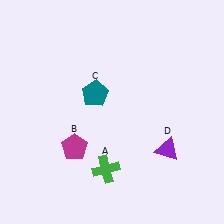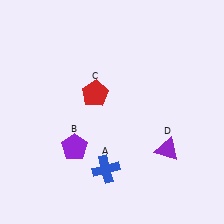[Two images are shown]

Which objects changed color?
A changed from green to blue. B changed from magenta to purple. C changed from teal to red.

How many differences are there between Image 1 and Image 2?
There are 3 differences between the two images.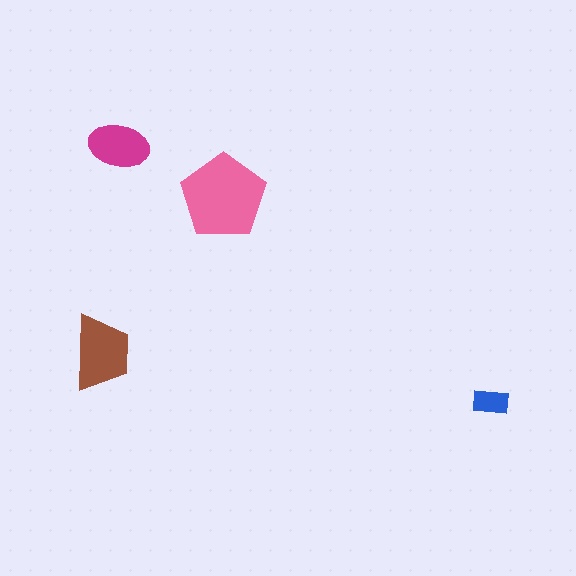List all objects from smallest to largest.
The blue rectangle, the magenta ellipse, the brown trapezoid, the pink pentagon.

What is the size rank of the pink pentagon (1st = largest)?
1st.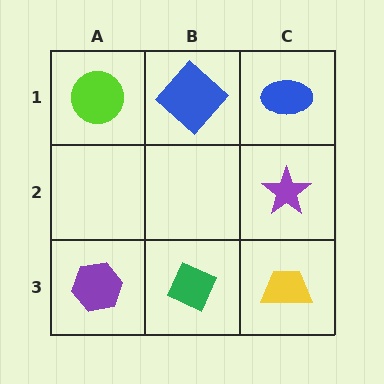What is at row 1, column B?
A blue diamond.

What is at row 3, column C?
A yellow trapezoid.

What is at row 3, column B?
A green diamond.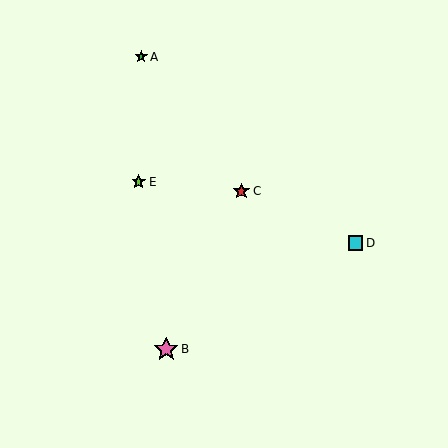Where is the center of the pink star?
The center of the pink star is at (166, 349).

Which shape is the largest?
The pink star (labeled B) is the largest.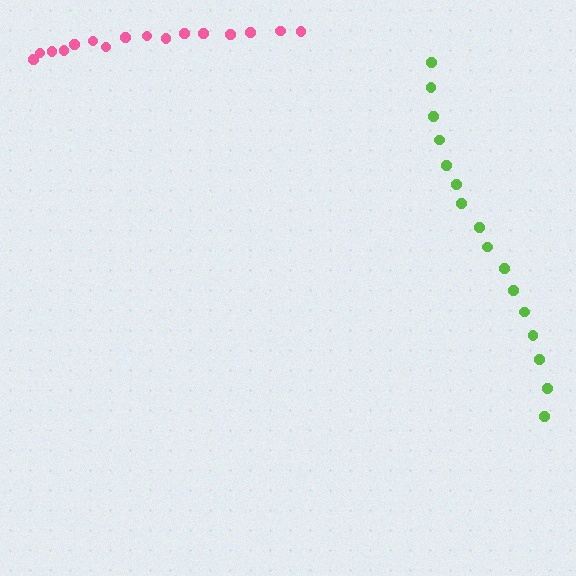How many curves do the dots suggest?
There are 2 distinct paths.